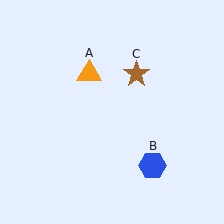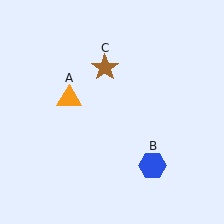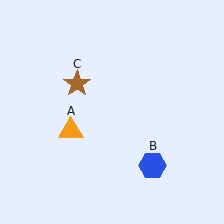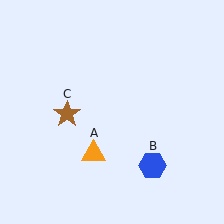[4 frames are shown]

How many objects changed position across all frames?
2 objects changed position: orange triangle (object A), brown star (object C).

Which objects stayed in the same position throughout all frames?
Blue hexagon (object B) remained stationary.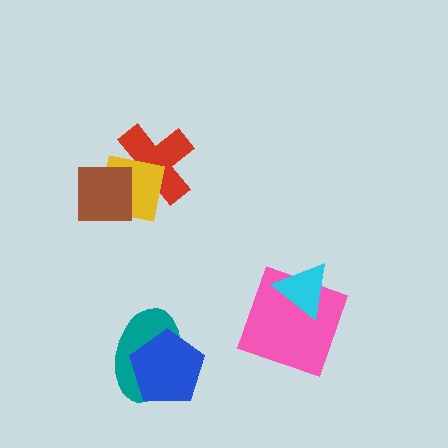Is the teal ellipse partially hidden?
Yes, it is partially covered by another shape.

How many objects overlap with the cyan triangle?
1 object overlaps with the cyan triangle.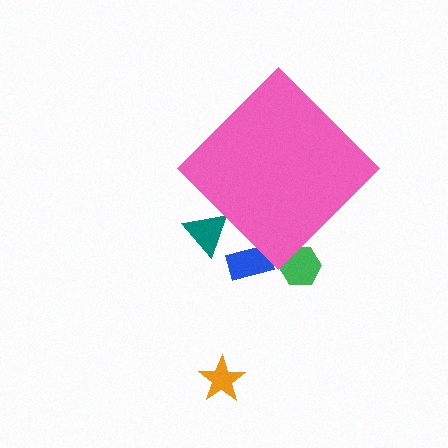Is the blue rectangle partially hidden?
Yes, the blue rectangle is partially hidden behind the pink diamond.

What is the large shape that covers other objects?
A pink diamond.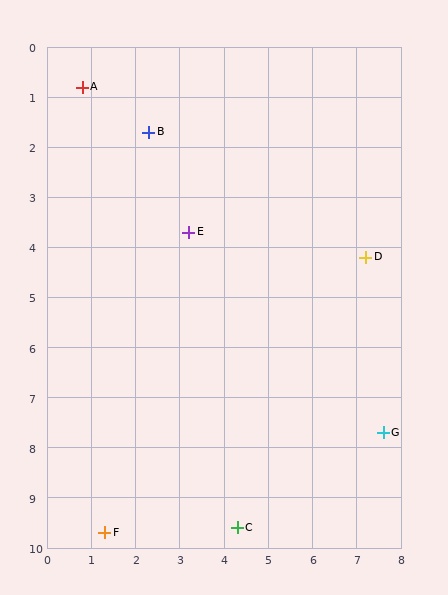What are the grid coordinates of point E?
Point E is at approximately (3.2, 3.7).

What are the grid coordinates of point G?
Point G is at approximately (7.6, 7.7).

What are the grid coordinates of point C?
Point C is at approximately (4.3, 9.6).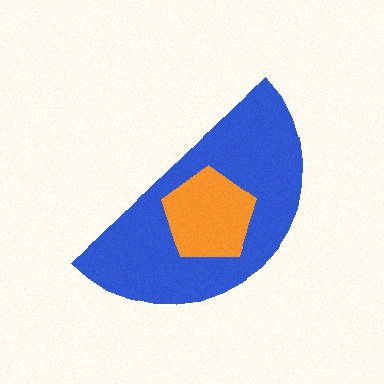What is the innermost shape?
The orange pentagon.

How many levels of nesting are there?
2.